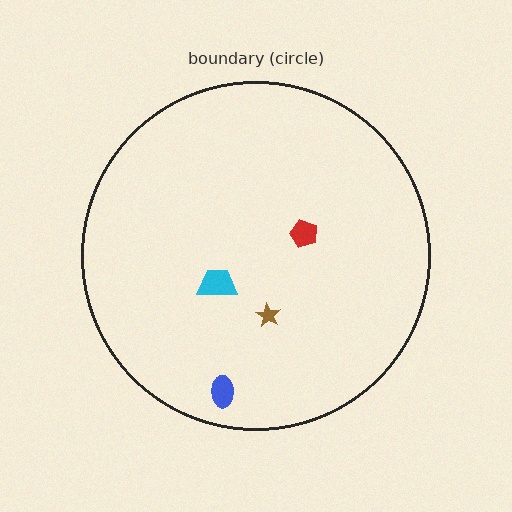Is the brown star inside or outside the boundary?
Inside.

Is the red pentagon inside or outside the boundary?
Inside.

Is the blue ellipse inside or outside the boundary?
Inside.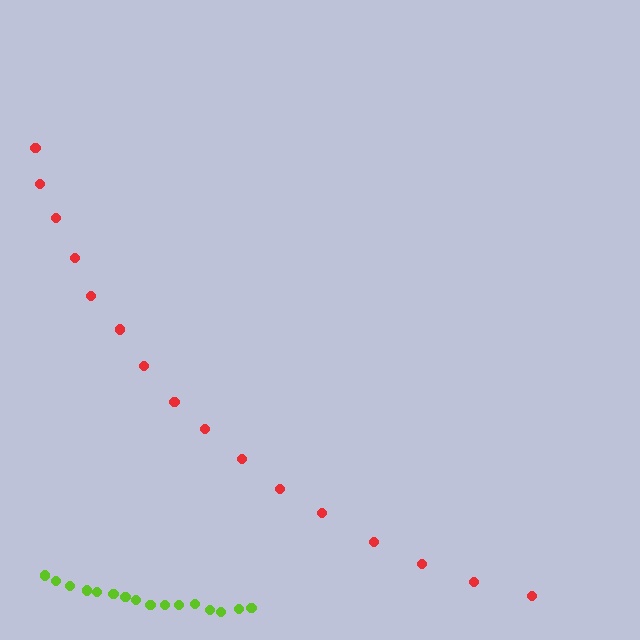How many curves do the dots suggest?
There are 2 distinct paths.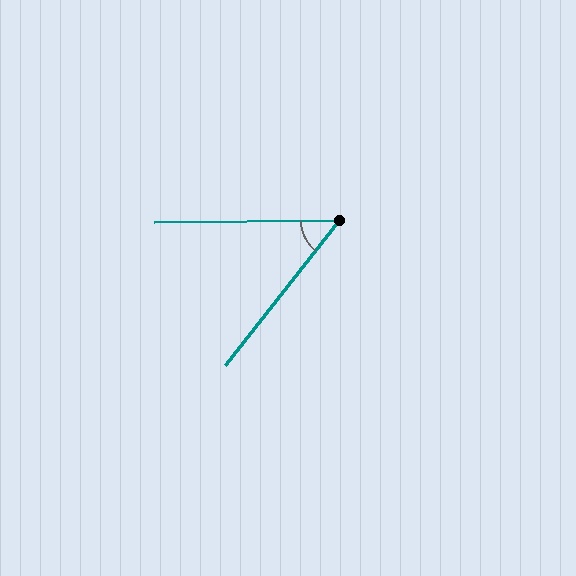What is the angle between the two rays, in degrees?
Approximately 51 degrees.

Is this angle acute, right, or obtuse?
It is acute.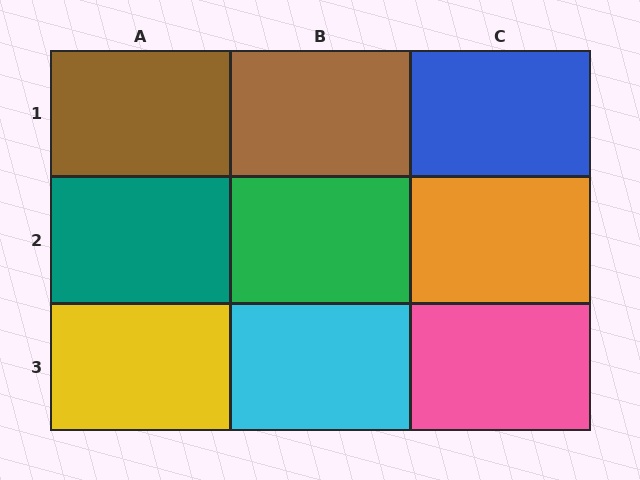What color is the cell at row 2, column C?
Orange.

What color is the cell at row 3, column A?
Yellow.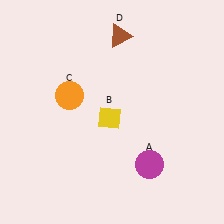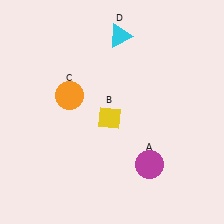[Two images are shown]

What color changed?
The triangle (D) changed from brown in Image 1 to cyan in Image 2.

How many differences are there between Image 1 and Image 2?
There is 1 difference between the two images.